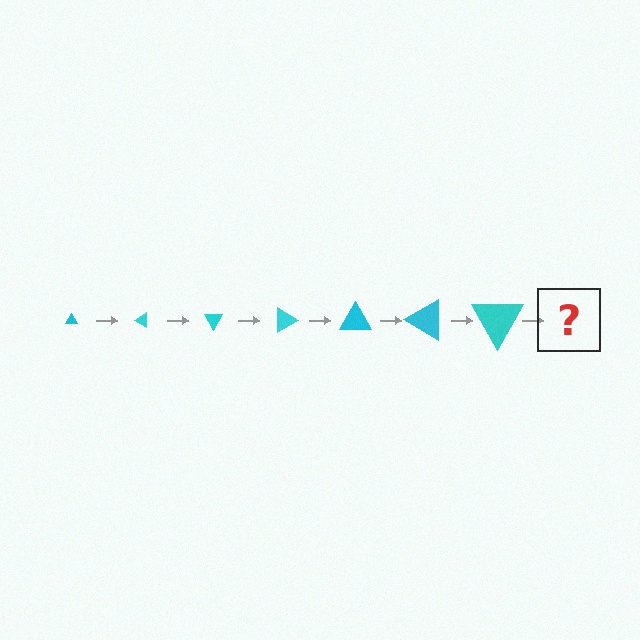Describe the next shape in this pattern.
It should be a triangle, larger than the previous one and rotated 210 degrees from the start.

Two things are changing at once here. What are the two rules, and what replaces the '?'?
The two rules are that the triangle grows larger each step and it rotates 30 degrees each step. The '?' should be a triangle, larger than the previous one and rotated 210 degrees from the start.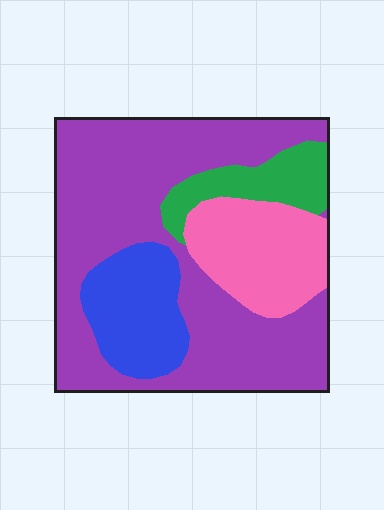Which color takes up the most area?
Purple, at roughly 60%.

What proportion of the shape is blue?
Blue takes up less than a quarter of the shape.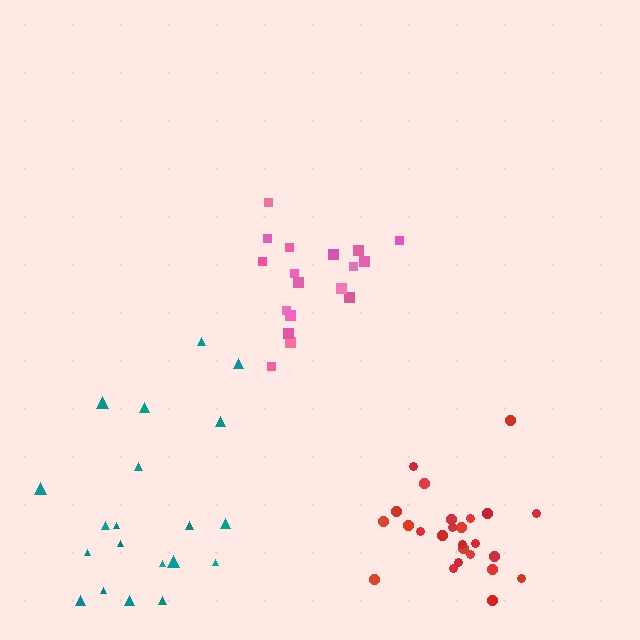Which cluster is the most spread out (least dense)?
Teal.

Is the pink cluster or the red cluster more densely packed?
Red.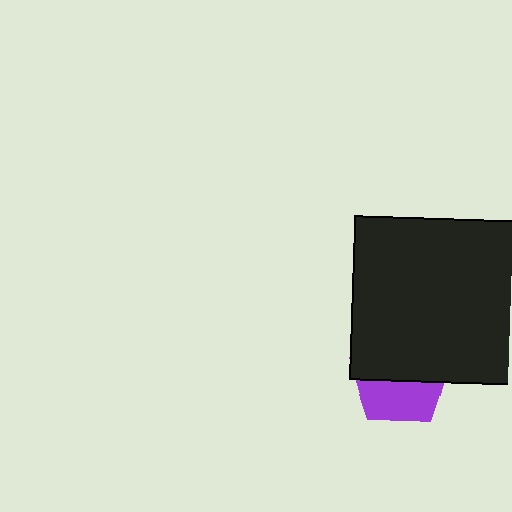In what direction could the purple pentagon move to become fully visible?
The purple pentagon could move down. That would shift it out from behind the black rectangle entirely.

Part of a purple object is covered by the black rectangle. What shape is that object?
It is a pentagon.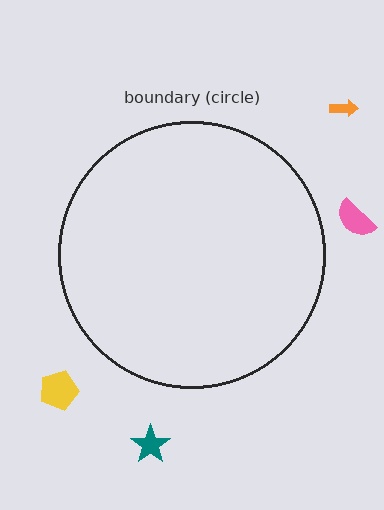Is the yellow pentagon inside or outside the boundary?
Outside.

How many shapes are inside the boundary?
0 inside, 4 outside.